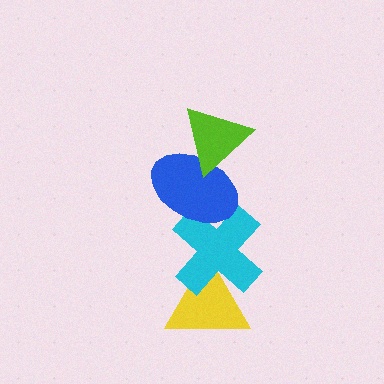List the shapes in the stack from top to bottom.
From top to bottom: the lime triangle, the blue ellipse, the cyan cross, the yellow triangle.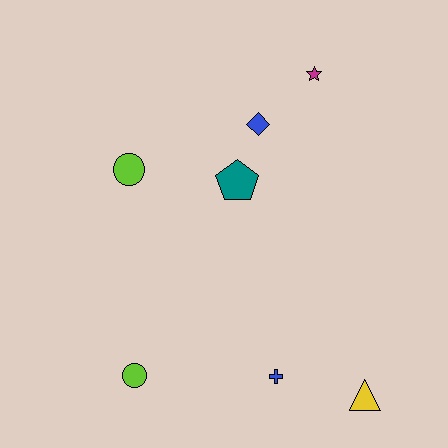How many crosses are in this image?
There is 1 cross.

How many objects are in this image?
There are 7 objects.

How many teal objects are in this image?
There is 1 teal object.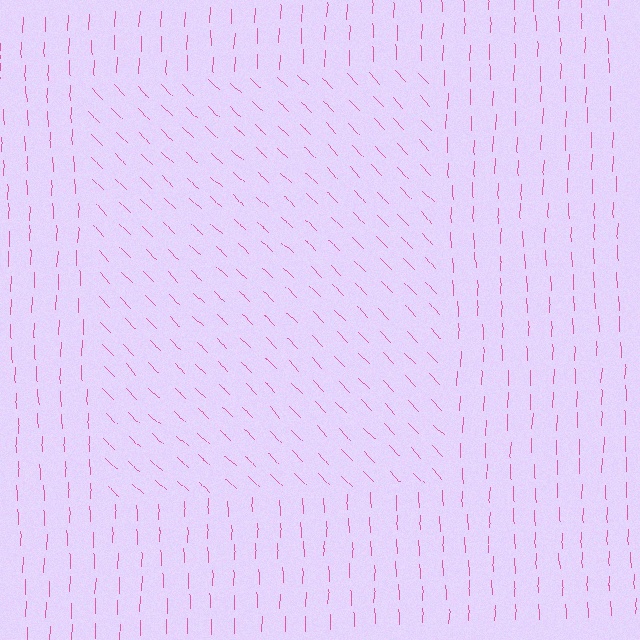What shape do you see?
I see a rectangle.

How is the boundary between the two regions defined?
The boundary is defined purely by a change in line orientation (approximately 45 degrees difference). All lines are the same color and thickness.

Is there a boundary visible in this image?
Yes, there is a texture boundary formed by a change in line orientation.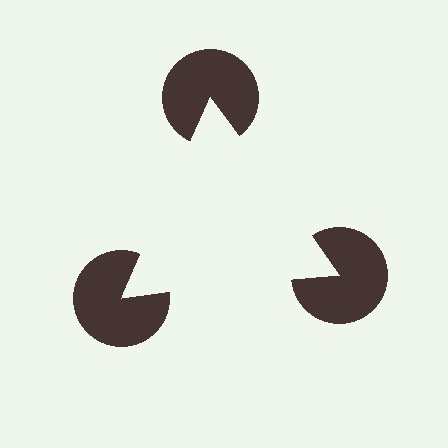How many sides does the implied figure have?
3 sides.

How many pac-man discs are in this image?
There are 3 — one at each vertex of the illusory triangle.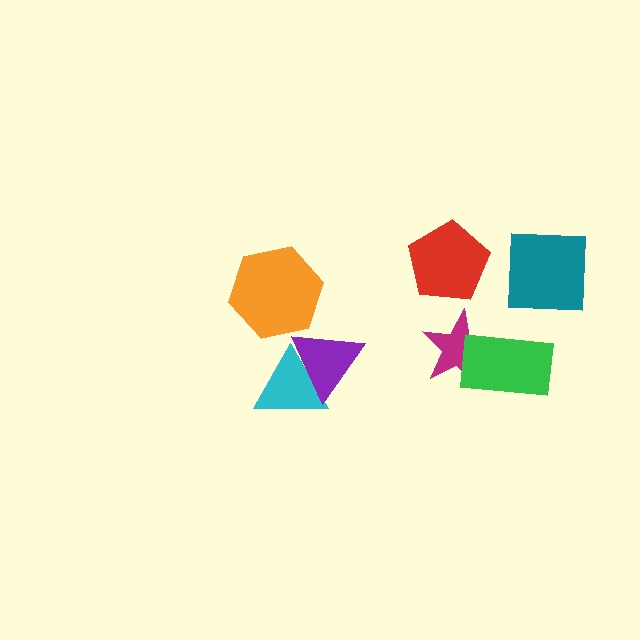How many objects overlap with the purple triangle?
1 object overlaps with the purple triangle.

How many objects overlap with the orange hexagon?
0 objects overlap with the orange hexagon.